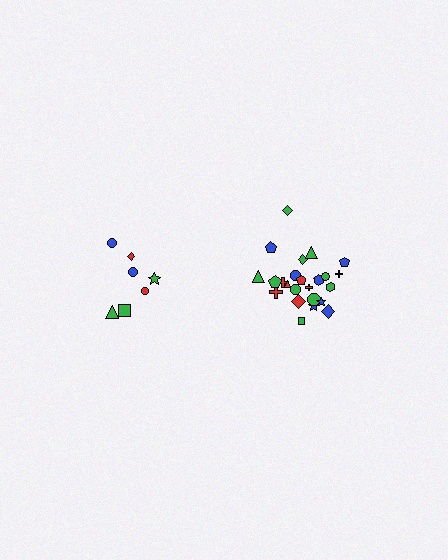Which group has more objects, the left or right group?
The right group.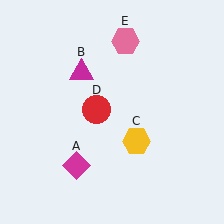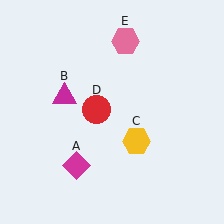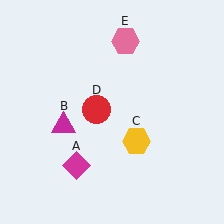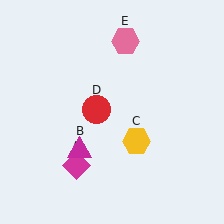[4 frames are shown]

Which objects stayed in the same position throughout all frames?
Magenta diamond (object A) and yellow hexagon (object C) and red circle (object D) and pink hexagon (object E) remained stationary.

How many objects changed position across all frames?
1 object changed position: magenta triangle (object B).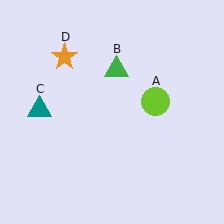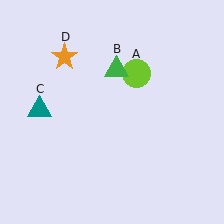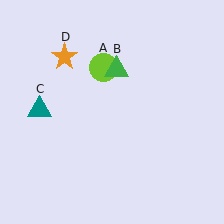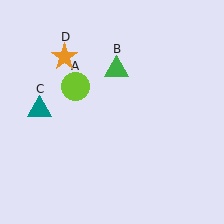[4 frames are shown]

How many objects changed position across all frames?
1 object changed position: lime circle (object A).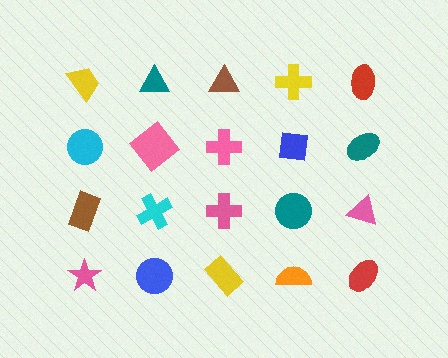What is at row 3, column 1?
A brown rectangle.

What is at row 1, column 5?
A red ellipse.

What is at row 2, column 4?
A blue square.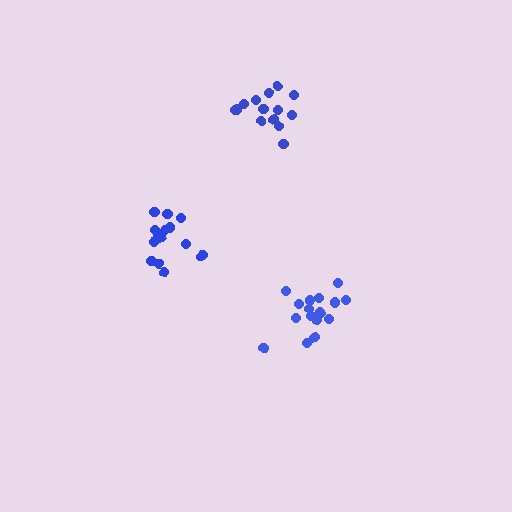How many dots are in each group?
Group 1: 16 dots, Group 2: 15 dots, Group 3: 14 dots (45 total).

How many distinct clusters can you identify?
There are 3 distinct clusters.